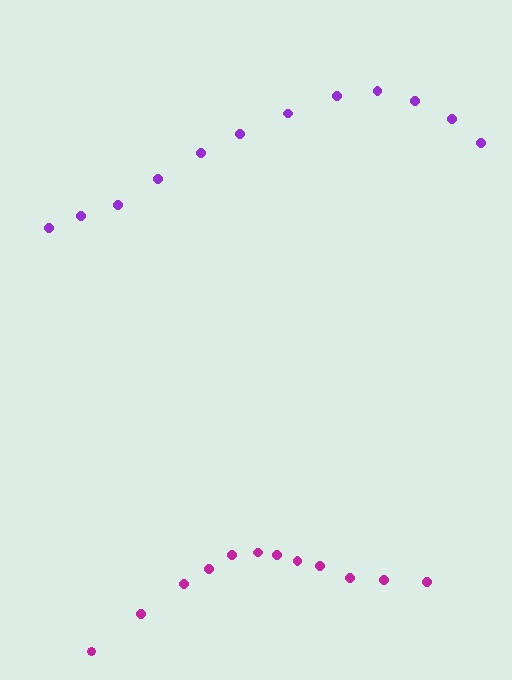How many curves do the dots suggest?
There are 2 distinct paths.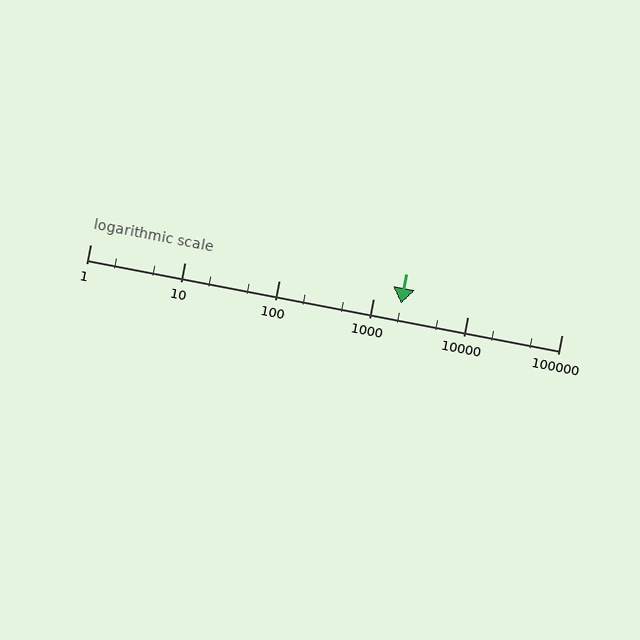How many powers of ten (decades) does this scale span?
The scale spans 5 decades, from 1 to 100000.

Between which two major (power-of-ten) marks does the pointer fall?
The pointer is between 1000 and 10000.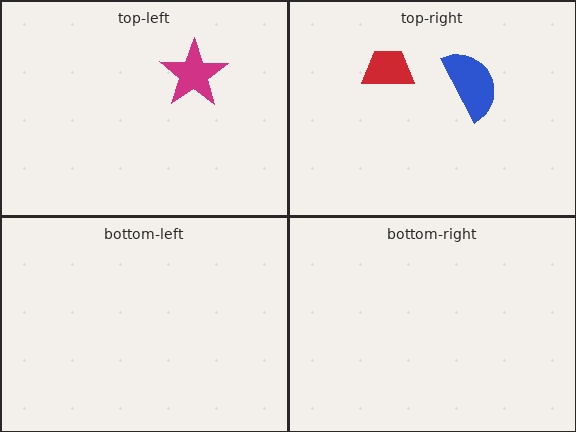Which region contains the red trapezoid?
The top-right region.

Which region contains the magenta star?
The top-left region.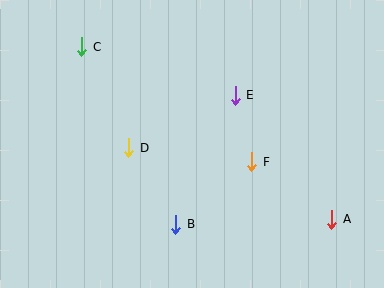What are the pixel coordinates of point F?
Point F is at (252, 162).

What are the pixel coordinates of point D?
Point D is at (129, 148).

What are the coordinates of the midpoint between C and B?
The midpoint between C and B is at (129, 135).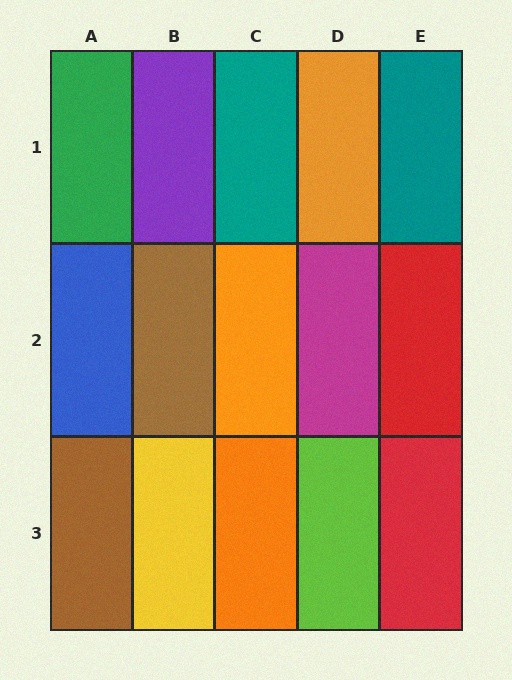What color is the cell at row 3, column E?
Red.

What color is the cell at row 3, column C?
Orange.